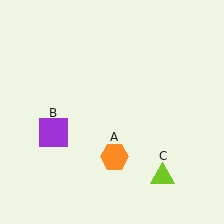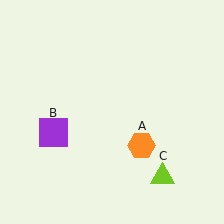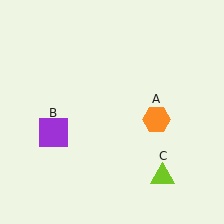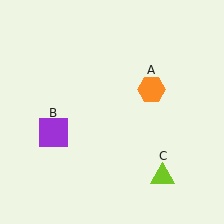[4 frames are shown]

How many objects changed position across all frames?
1 object changed position: orange hexagon (object A).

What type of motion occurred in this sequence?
The orange hexagon (object A) rotated counterclockwise around the center of the scene.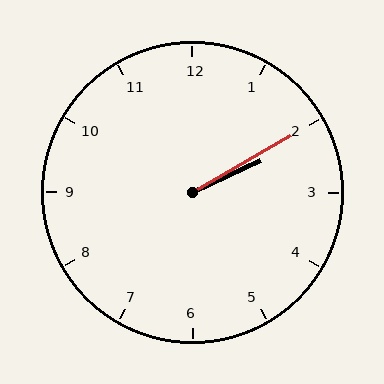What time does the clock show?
2:10.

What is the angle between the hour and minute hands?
Approximately 5 degrees.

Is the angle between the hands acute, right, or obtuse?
It is acute.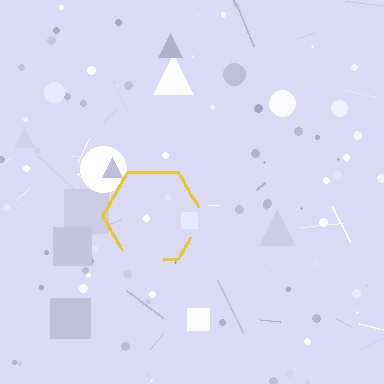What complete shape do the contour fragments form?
The contour fragments form a hexagon.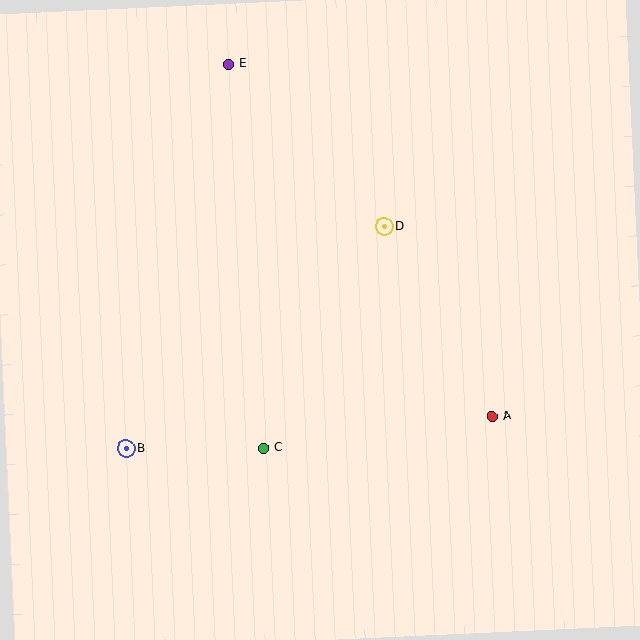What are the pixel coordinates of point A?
Point A is at (492, 416).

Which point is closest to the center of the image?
Point D at (384, 227) is closest to the center.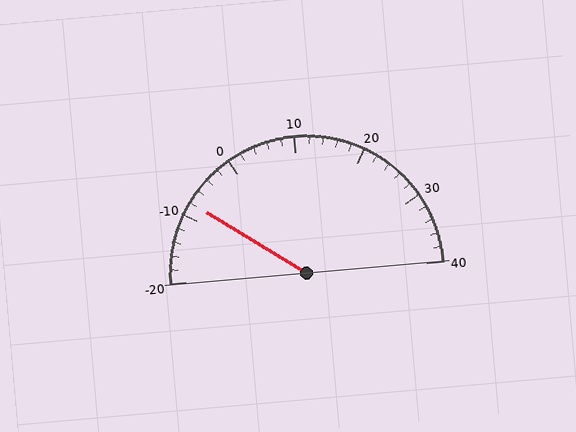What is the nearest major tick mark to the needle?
The nearest major tick mark is -10.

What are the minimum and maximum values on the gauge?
The gauge ranges from -20 to 40.